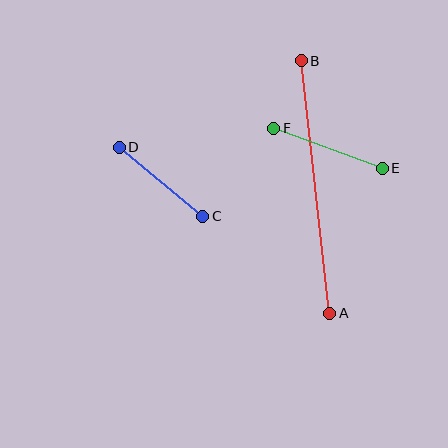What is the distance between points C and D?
The distance is approximately 109 pixels.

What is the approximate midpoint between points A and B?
The midpoint is at approximately (316, 187) pixels.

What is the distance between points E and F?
The distance is approximately 116 pixels.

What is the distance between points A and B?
The distance is approximately 254 pixels.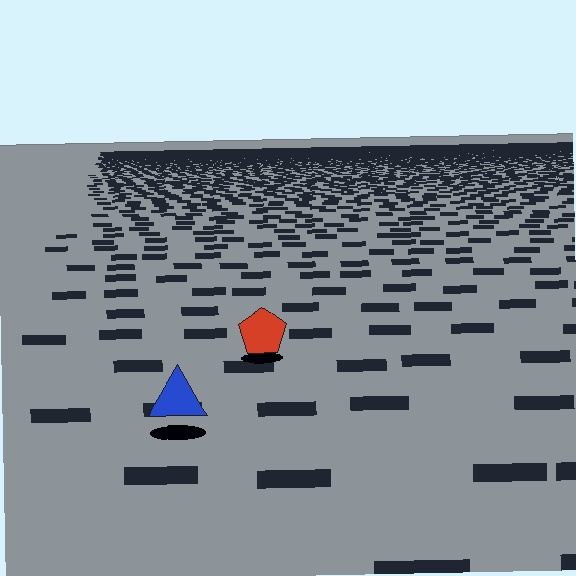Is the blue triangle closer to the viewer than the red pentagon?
Yes. The blue triangle is closer — you can tell from the texture gradient: the ground texture is coarser near it.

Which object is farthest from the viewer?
The red pentagon is farthest from the viewer. It appears smaller and the ground texture around it is denser.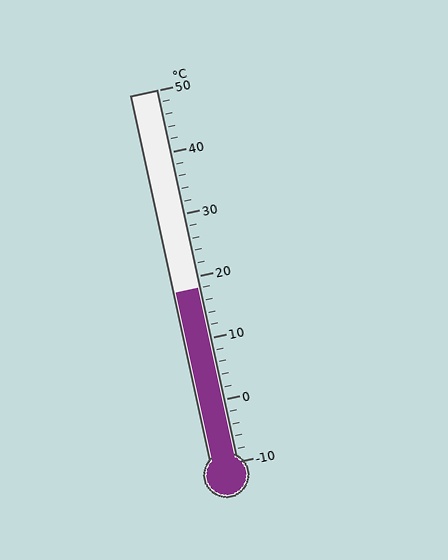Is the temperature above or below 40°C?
The temperature is below 40°C.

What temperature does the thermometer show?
The thermometer shows approximately 18°C.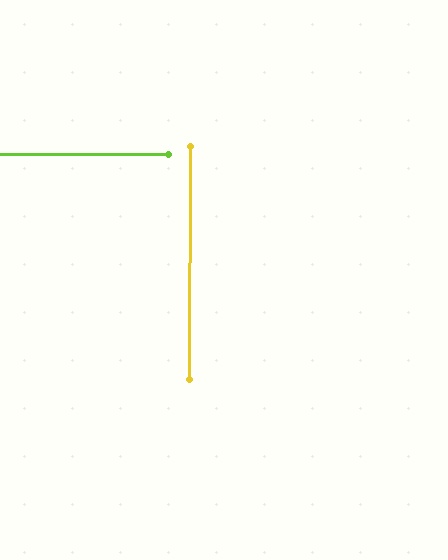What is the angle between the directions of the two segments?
Approximately 90 degrees.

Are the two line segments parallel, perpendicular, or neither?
Perpendicular — they meet at approximately 90°.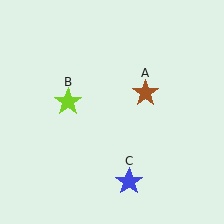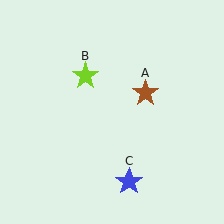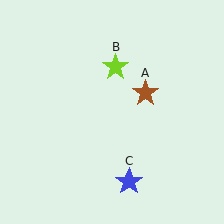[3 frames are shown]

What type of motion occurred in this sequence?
The lime star (object B) rotated clockwise around the center of the scene.